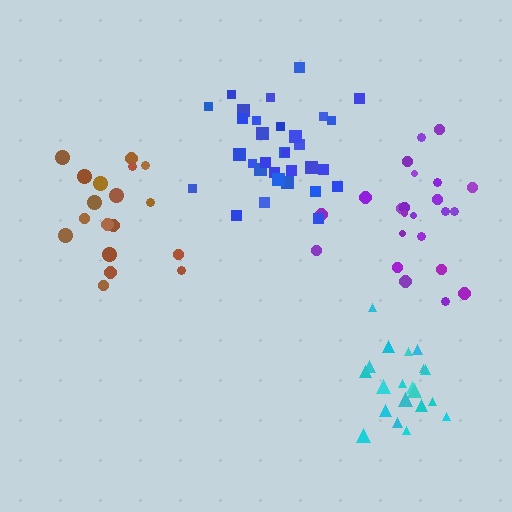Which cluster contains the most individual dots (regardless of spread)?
Blue (34).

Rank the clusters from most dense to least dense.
cyan, blue, purple, brown.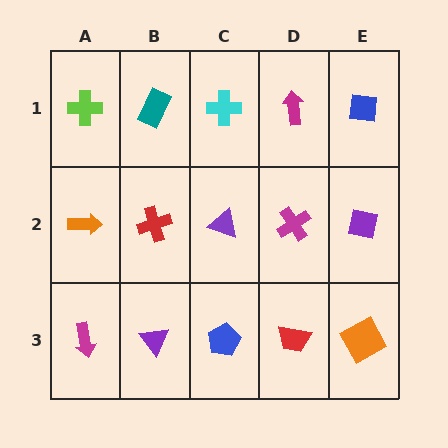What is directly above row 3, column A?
An orange arrow.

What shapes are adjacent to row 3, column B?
A red cross (row 2, column B), a magenta arrow (row 3, column A), a blue pentagon (row 3, column C).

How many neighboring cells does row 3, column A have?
2.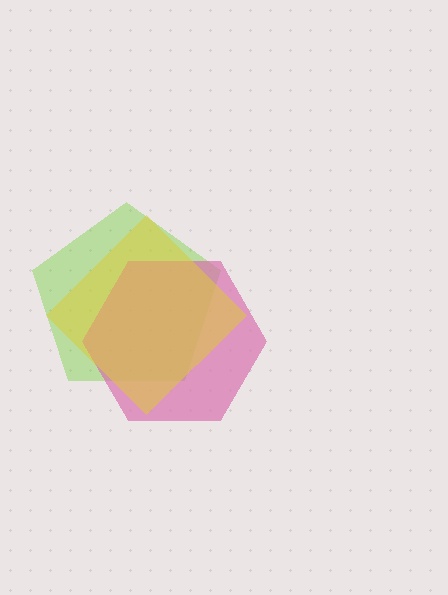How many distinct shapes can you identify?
There are 3 distinct shapes: a lime pentagon, a pink hexagon, a yellow diamond.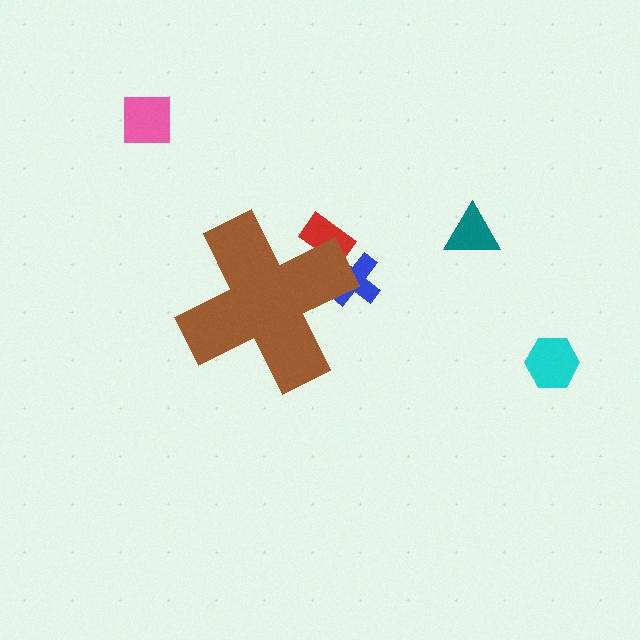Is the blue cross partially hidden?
Yes, the blue cross is partially hidden behind the brown cross.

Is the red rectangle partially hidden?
Yes, the red rectangle is partially hidden behind the brown cross.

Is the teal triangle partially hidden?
No, the teal triangle is fully visible.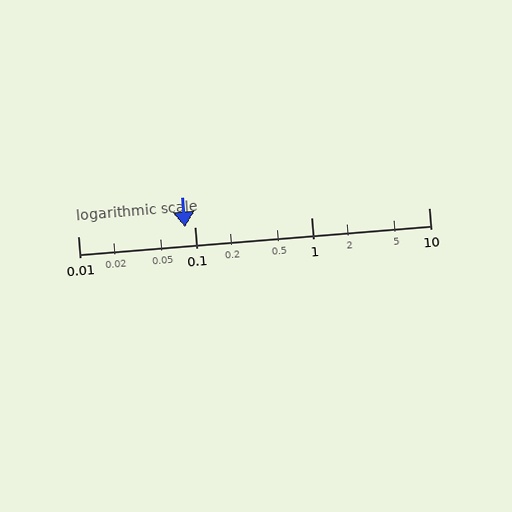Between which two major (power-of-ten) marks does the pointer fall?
The pointer is between 0.01 and 0.1.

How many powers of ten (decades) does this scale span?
The scale spans 3 decades, from 0.01 to 10.